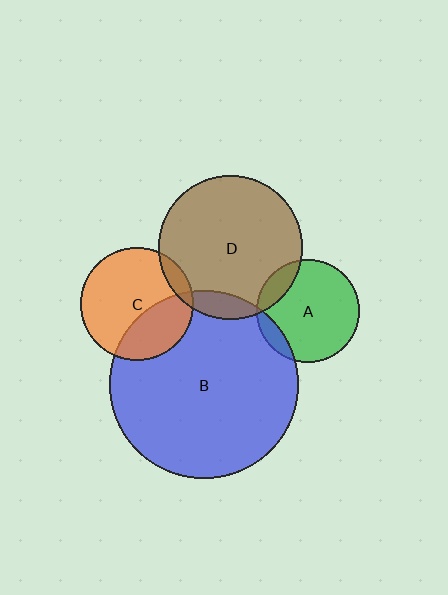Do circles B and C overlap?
Yes.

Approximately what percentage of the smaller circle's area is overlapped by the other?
Approximately 30%.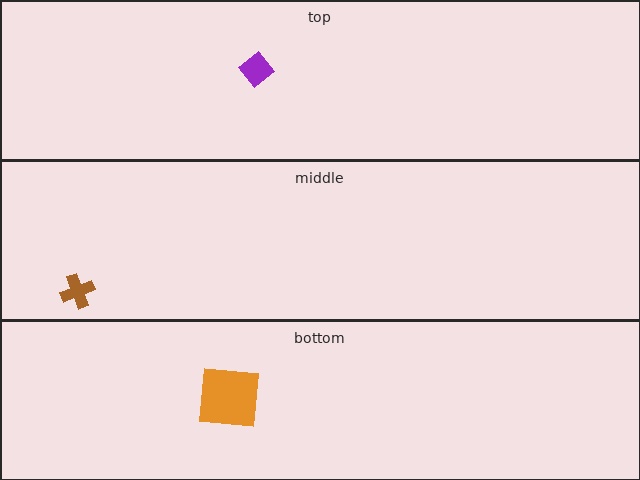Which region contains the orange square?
The bottom region.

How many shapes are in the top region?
1.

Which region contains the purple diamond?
The top region.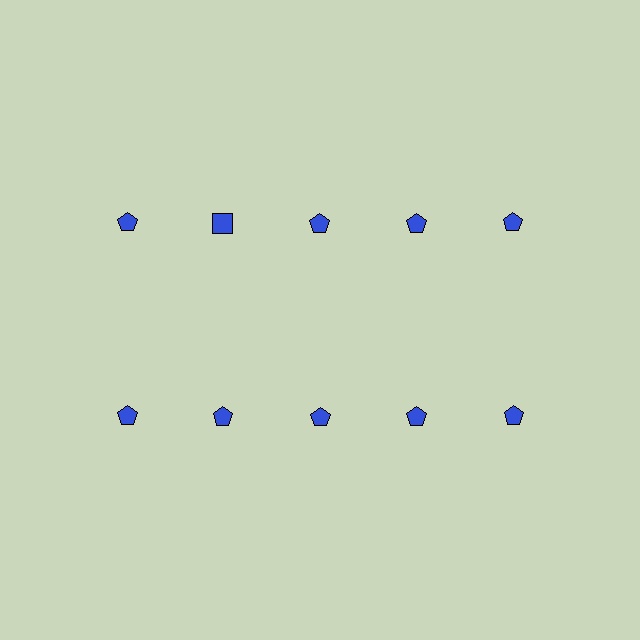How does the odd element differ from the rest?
It has a different shape: square instead of pentagon.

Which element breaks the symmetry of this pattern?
The blue square in the top row, second from left column breaks the symmetry. All other shapes are blue pentagons.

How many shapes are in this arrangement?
There are 10 shapes arranged in a grid pattern.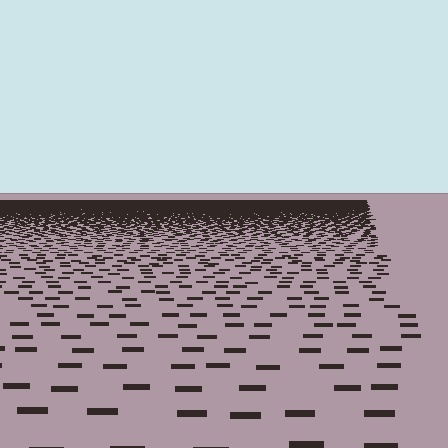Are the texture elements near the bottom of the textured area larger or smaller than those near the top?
Larger. Near the bottom, elements are closer to the viewer and appear at a bigger on-screen size.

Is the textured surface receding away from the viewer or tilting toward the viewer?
The surface is receding away from the viewer. Texture elements get smaller and denser toward the top.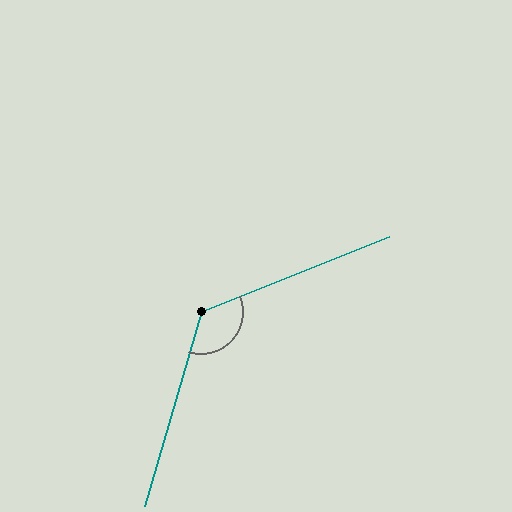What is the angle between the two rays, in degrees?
Approximately 128 degrees.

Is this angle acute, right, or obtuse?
It is obtuse.